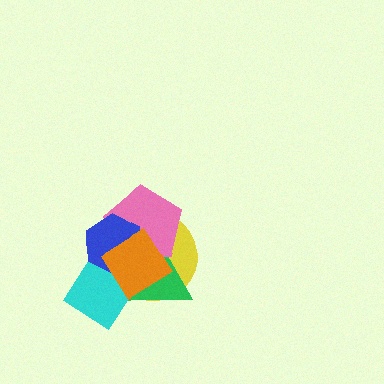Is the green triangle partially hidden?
Yes, it is partially covered by another shape.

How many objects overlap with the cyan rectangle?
5 objects overlap with the cyan rectangle.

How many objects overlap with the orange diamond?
5 objects overlap with the orange diamond.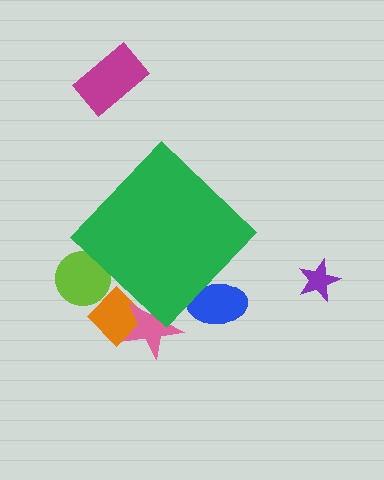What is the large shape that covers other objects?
A green diamond.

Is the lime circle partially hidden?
Yes, the lime circle is partially hidden behind the green diamond.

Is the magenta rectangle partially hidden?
No, the magenta rectangle is fully visible.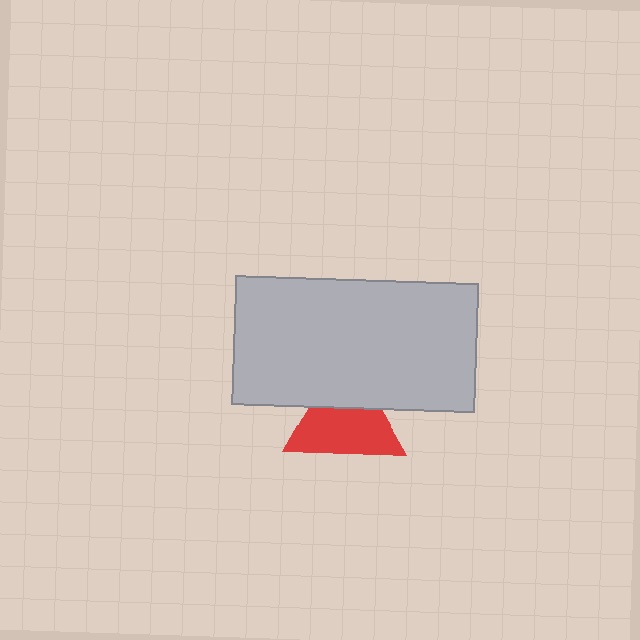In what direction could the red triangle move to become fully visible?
The red triangle could move down. That would shift it out from behind the light gray rectangle entirely.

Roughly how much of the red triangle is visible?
Most of it is visible (roughly 66%).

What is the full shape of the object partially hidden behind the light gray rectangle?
The partially hidden object is a red triangle.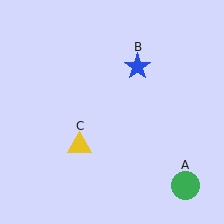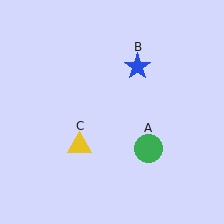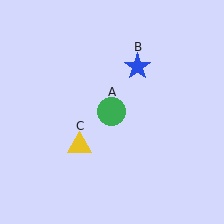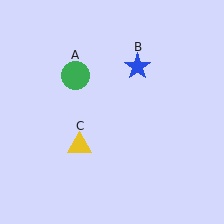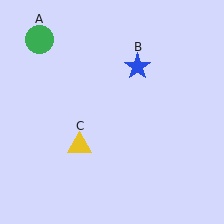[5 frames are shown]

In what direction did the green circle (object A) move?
The green circle (object A) moved up and to the left.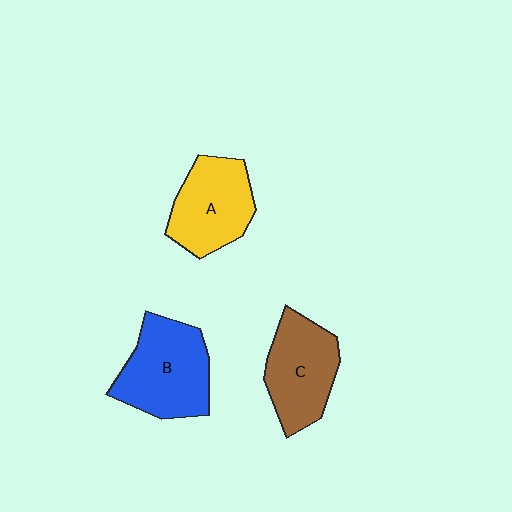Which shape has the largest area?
Shape B (blue).